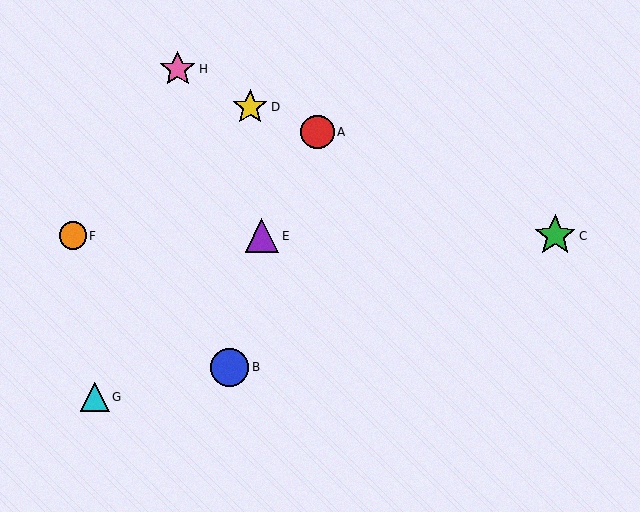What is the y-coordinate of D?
Object D is at y≈107.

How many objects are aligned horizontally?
3 objects (C, E, F) are aligned horizontally.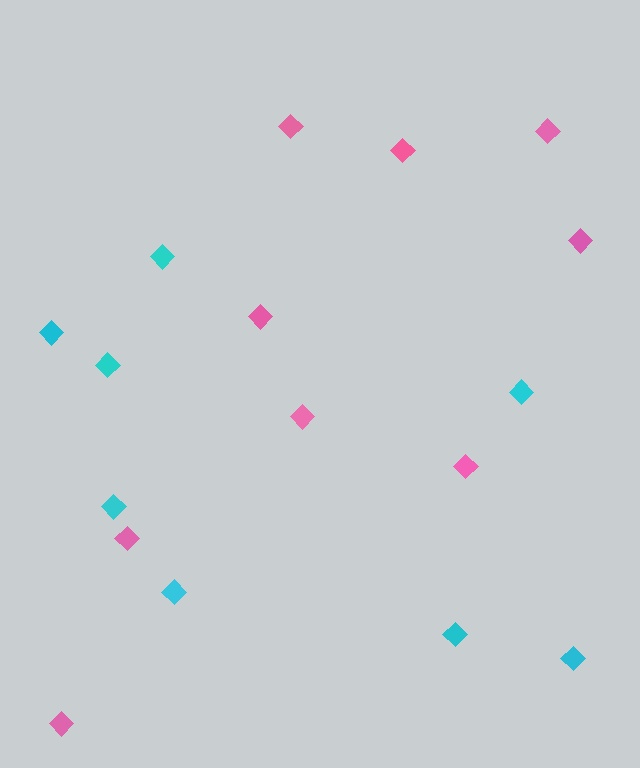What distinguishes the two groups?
There are 2 groups: one group of pink diamonds (9) and one group of cyan diamonds (8).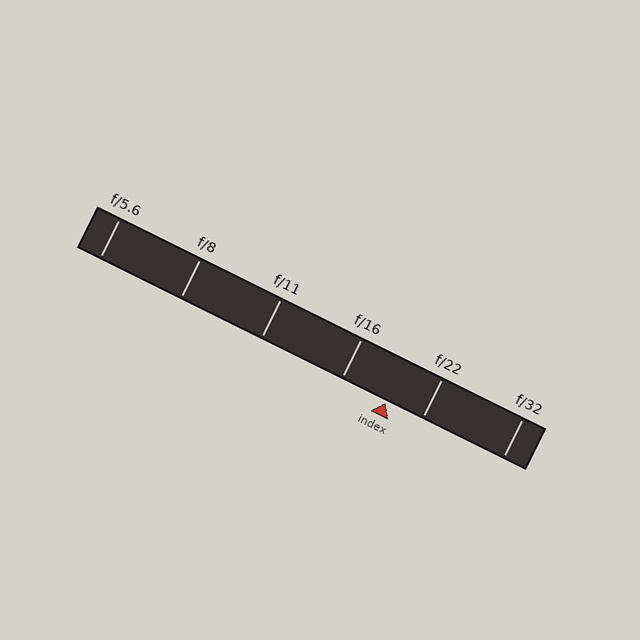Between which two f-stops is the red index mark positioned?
The index mark is between f/16 and f/22.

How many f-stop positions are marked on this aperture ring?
There are 6 f-stop positions marked.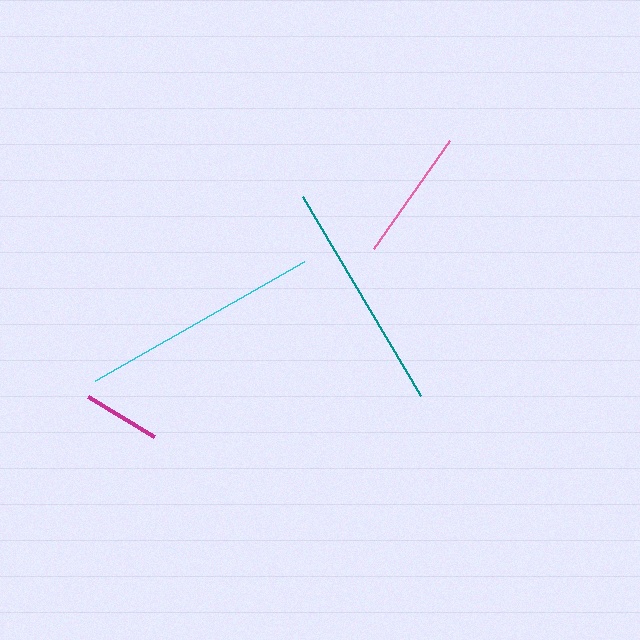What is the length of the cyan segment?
The cyan segment is approximately 240 pixels long.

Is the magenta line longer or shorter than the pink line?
The pink line is longer than the magenta line.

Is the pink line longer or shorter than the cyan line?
The cyan line is longer than the pink line.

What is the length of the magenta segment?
The magenta segment is approximately 78 pixels long.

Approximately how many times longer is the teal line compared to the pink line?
The teal line is approximately 1.7 times the length of the pink line.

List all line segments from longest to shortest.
From longest to shortest: cyan, teal, pink, magenta.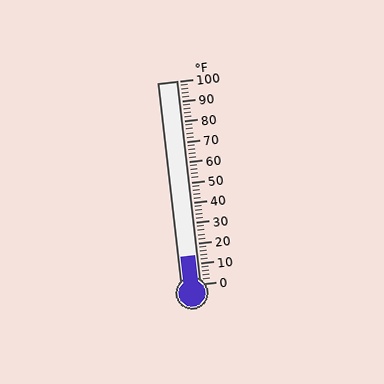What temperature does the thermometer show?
The thermometer shows approximately 14°F.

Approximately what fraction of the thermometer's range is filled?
The thermometer is filled to approximately 15% of its range.